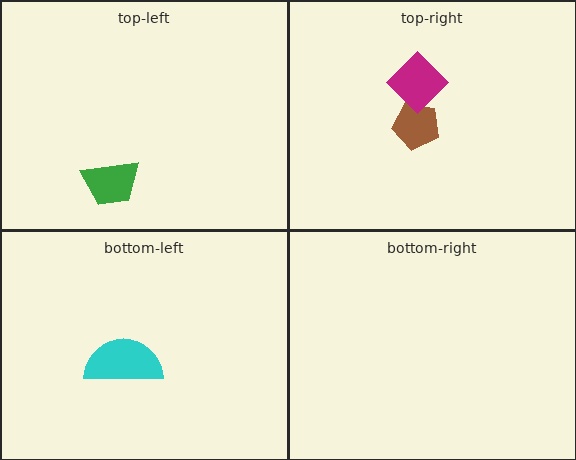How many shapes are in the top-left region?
1.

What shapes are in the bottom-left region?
The cyan semicircle.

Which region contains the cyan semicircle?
The bottom-left region.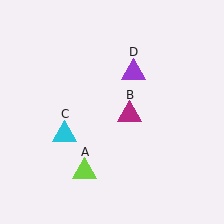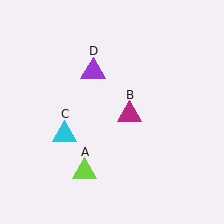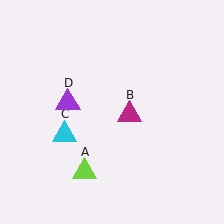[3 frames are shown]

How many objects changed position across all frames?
1 object changed position: purple triangle (object D).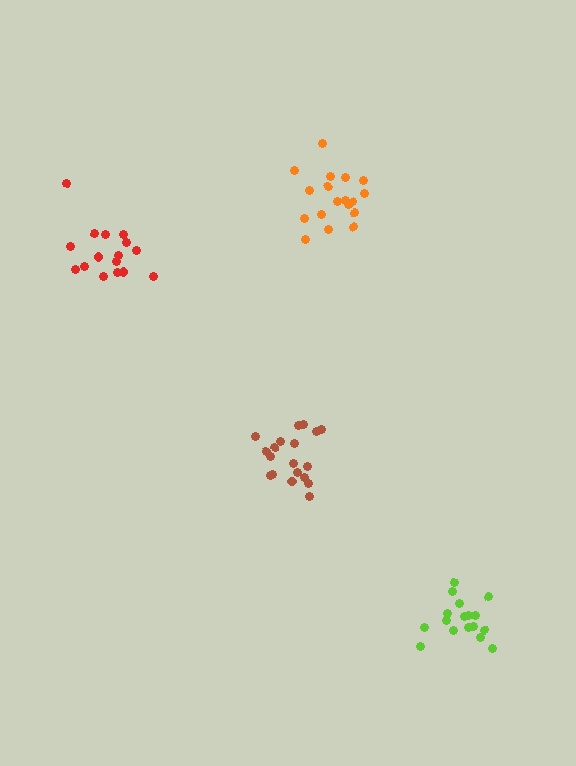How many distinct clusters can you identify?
There are 4 distinct clusters.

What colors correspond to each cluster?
The clusters are colored: lime, brown, orange, red.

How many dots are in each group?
Group 1: 17 dots, Group 2: 19 dots, Group 3: 18 dots, Group 4: 16 dots (70 total).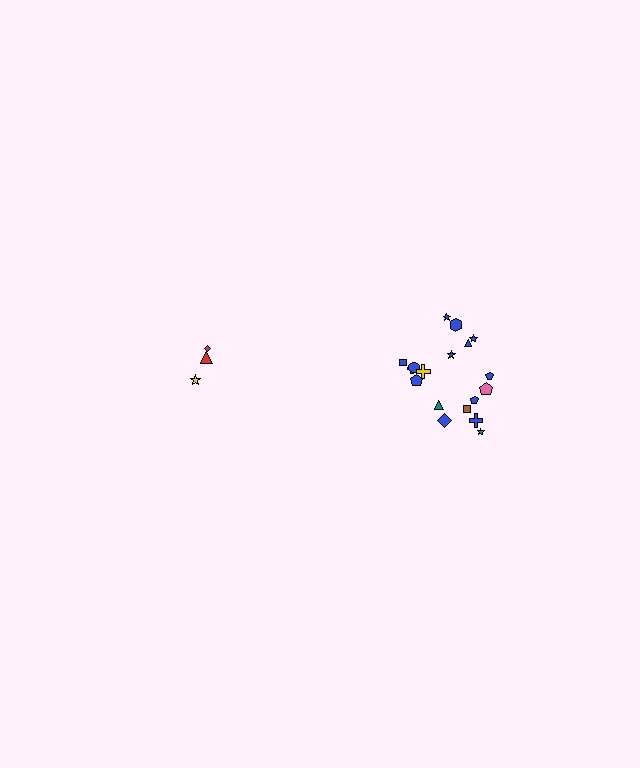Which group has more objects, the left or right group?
The right group.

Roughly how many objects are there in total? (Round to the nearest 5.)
Roughly 20 objects in total.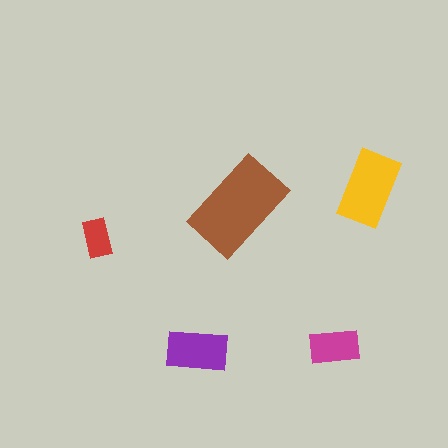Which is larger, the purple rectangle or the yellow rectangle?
The yellow one.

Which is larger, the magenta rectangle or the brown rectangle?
The brown one.